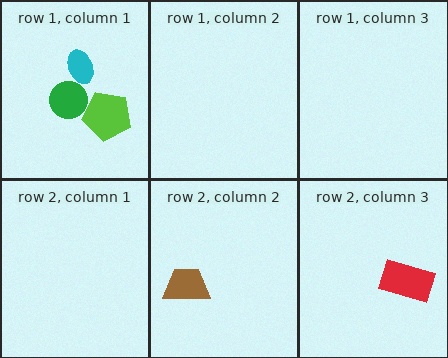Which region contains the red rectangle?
The row 2, column 3 region.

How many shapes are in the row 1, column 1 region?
3.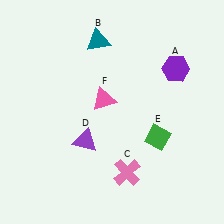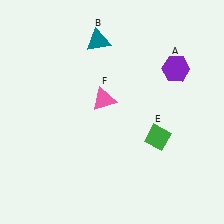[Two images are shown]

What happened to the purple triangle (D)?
The purple triangle (D) was removed in Image 2. It was in the bottom-left area of Image 1.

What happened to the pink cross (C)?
The pink cross (C) was removed in Image 2. It was in the bottom-right area of Image 1.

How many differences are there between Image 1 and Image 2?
There are 2 differences between the two images.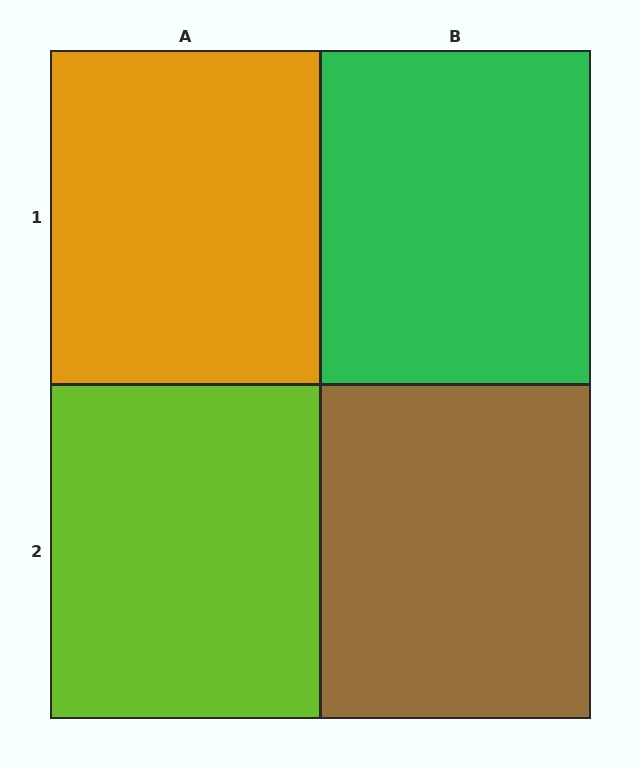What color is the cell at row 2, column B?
Brown.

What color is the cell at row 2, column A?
Lime.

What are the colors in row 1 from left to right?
Orange, green.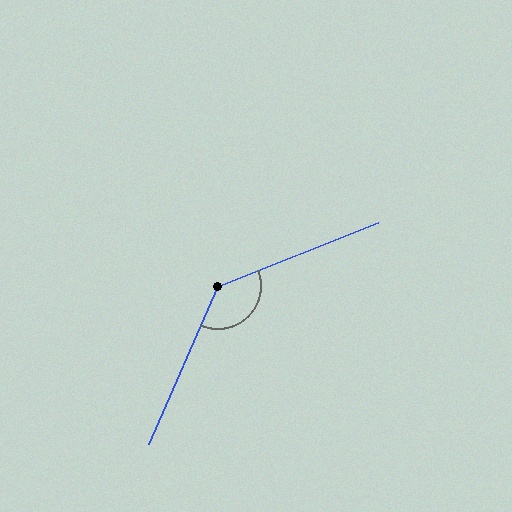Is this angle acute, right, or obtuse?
It is obtuse.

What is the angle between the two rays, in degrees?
Approximately 135 degrees.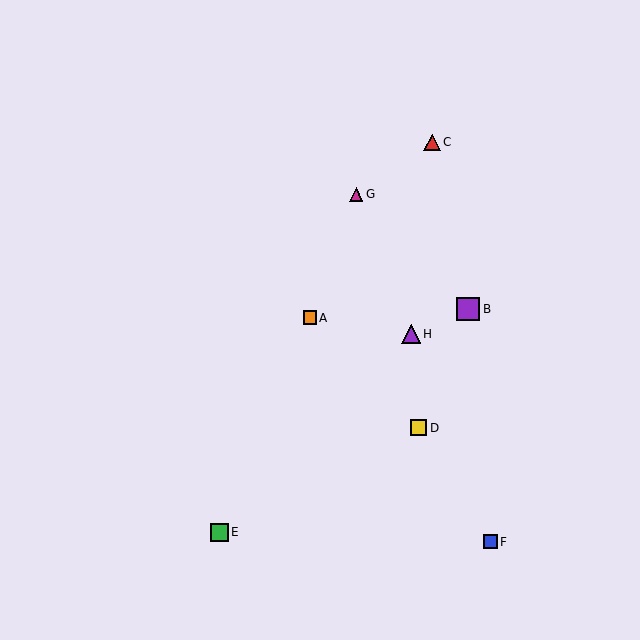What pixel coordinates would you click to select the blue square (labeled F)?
Click at (490, 542) to select the blue square F.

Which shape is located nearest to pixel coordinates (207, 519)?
The green square (labeled E) at (219, 532) is nearest to that location.